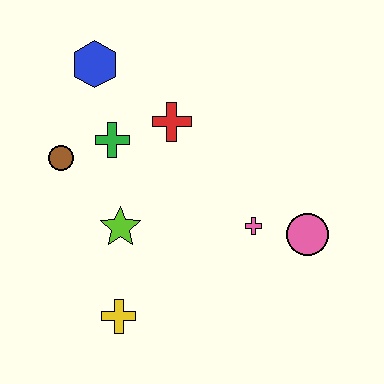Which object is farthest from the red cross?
The yellow cross is farthest from the red cross.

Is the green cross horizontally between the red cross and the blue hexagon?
Yes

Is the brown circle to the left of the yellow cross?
Yes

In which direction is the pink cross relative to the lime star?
The pink cross is to the right of the lime star.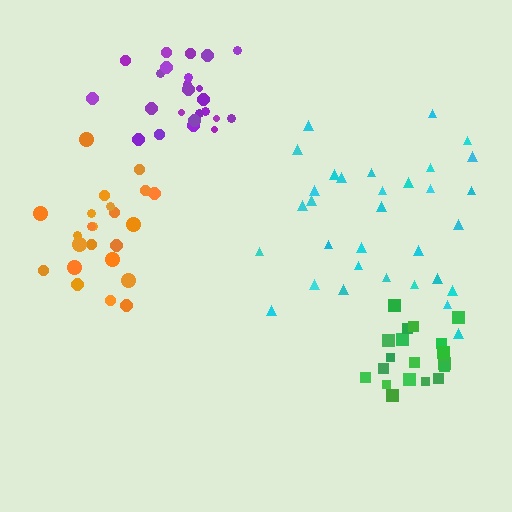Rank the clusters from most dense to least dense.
green, purple, orange, cyan.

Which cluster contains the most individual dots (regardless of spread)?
Cyan (32).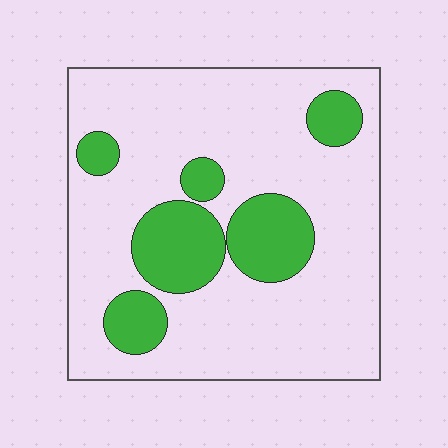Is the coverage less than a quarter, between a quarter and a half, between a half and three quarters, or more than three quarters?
Less than a quarter.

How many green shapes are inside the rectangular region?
6.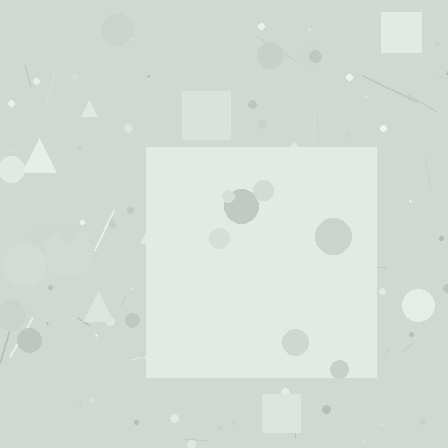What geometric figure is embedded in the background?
A square is embedded in the background.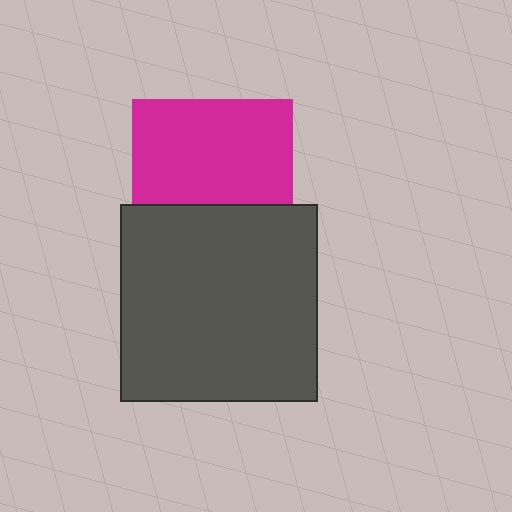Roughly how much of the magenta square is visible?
Most of it is visible (roughly 65%).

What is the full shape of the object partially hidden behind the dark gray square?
The partially hidden object is a magenta square.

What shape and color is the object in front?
The object in front is a dark gray square.